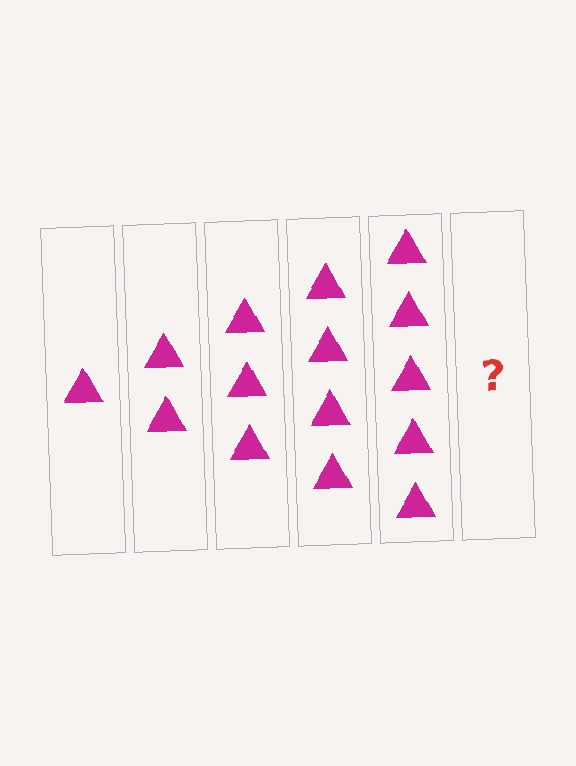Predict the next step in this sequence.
The next step is 6 triangles.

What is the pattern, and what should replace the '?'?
The pattern is that each step adds one more triangle. The '?' should be 6 triangles.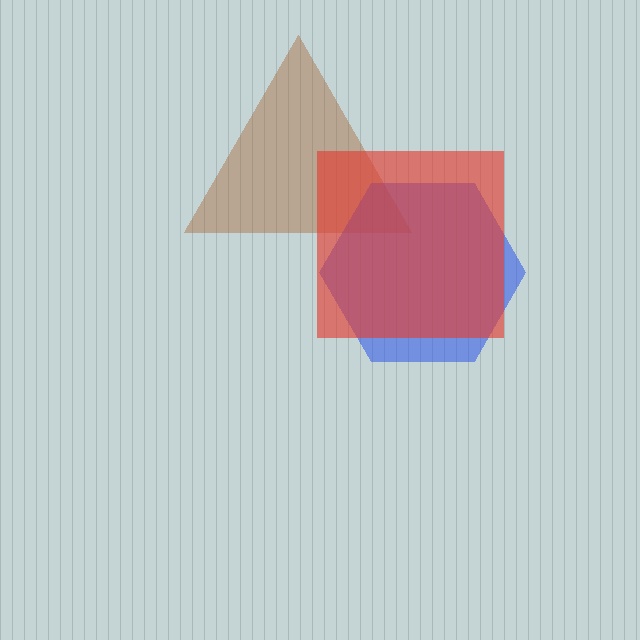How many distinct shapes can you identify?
There are 3 distinct shapes: a brown triangle, a blue hexagon, a red square.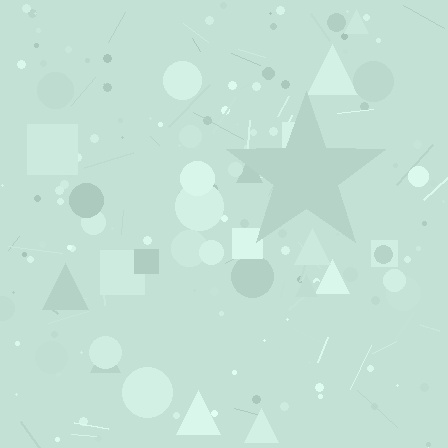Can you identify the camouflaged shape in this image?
The camouflaged shape is a star.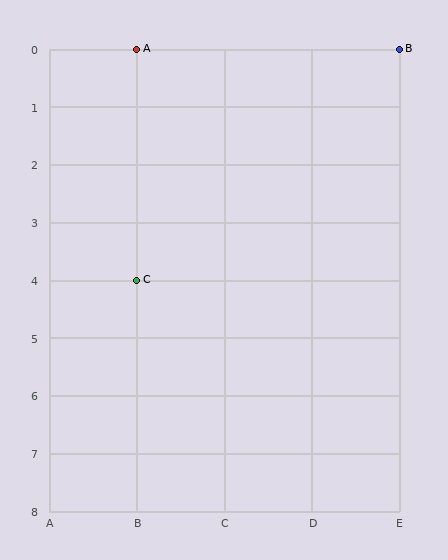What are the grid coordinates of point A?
Point A is at grid coordinates (B, 0).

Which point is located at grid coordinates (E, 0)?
Point B is at (E, 0).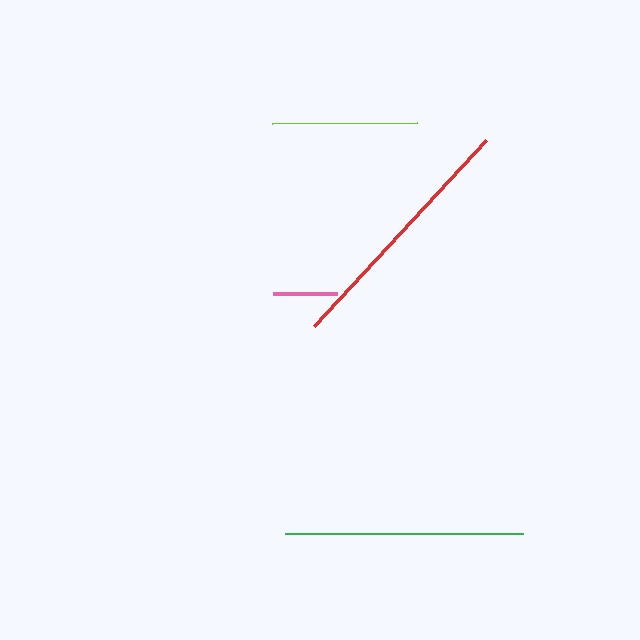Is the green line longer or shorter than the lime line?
The green line is longer than the lime line.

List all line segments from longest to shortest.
From longest to shortest: red, green, lime, pink.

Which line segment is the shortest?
The pink line is the shortest at approximately 64 pixels.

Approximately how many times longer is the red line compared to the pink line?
The red line is approximately 4.0 times the length of the pink line.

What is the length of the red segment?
The red segment is approximately 253 pixels long.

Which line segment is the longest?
The red line is the longest at approximately 253 pixels.